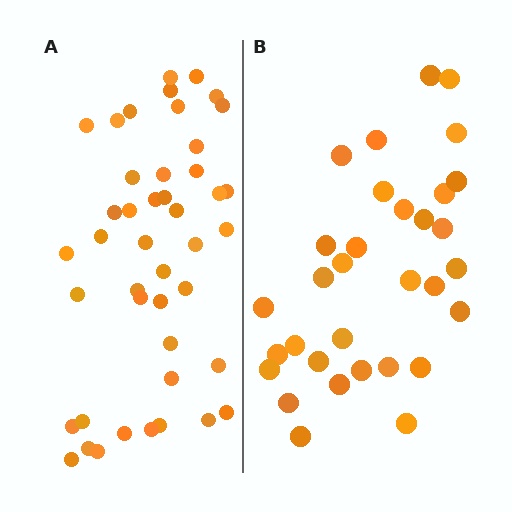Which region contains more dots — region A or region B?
Region A (the left region) has more dots.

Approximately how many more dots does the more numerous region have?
Region A has roughly 12 or so more dots than region B.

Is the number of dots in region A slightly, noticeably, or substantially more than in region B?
Region A has noticeably more, but not dramatically so. The ratio is roughly 1.4 to 1.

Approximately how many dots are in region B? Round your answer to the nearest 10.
About 30 dots. (The exact count is 32, which rounds to 30.)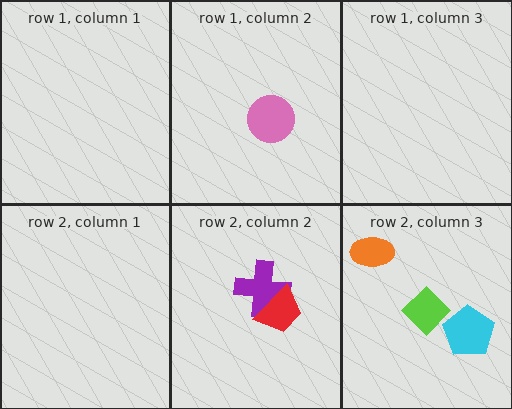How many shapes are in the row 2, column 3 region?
3.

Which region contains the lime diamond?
The row 2, column 3 region.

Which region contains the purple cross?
The row 2, column 2 region.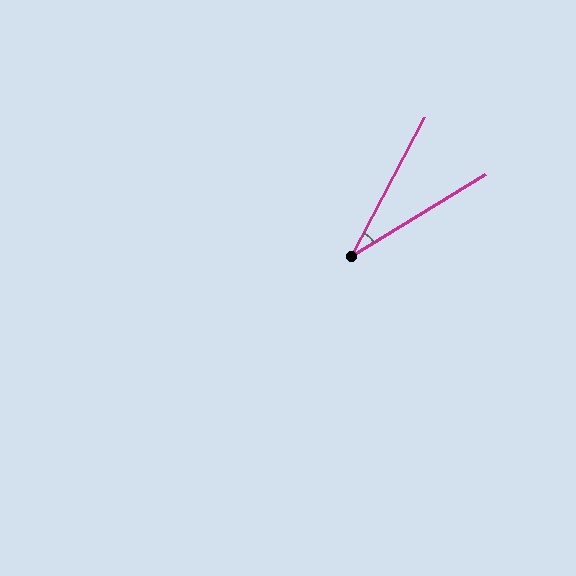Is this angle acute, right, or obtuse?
It is acute.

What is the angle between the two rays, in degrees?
Approximately 31 degrees.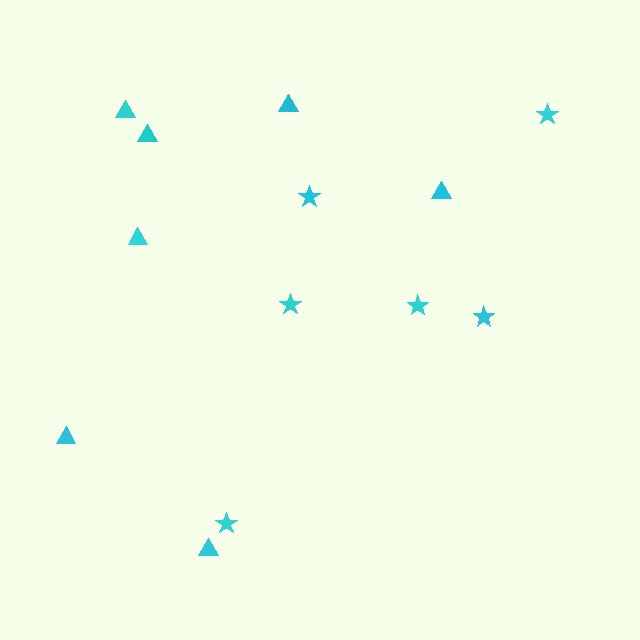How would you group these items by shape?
There are 2 groups: one group of triangles (7) and one group of stars (6).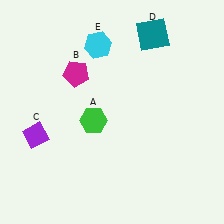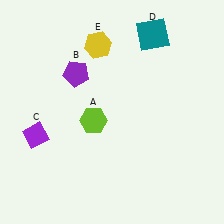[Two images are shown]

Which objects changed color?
A changed from green to lime. B changed from magenta to purple. E changed from cyan to yellow.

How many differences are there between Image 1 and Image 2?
There are 3 differences between the two images.